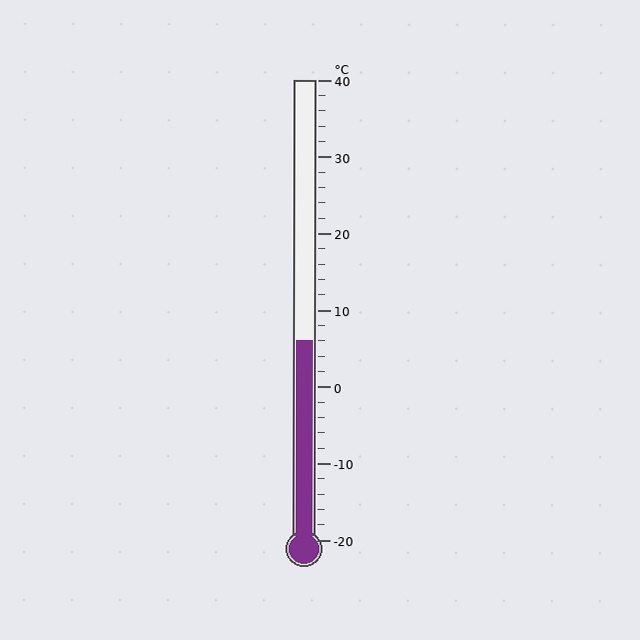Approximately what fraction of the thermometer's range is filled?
The thermometer is filled to approximately 45% of its range.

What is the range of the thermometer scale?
The thermometer scale ranges from -20°C to 40°C.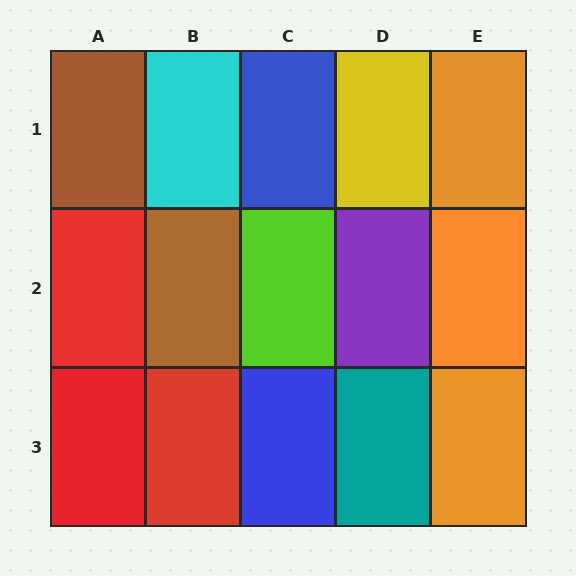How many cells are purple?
1 cell is purple.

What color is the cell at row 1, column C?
Blue.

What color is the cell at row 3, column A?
Red.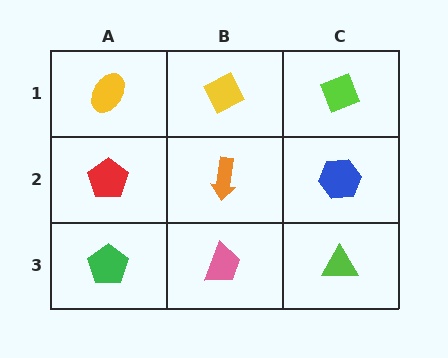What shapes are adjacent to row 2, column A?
A yellow ellipse (row 1, column A), a green pentagon (row 3, column A), an orange arrow (row 2, column B).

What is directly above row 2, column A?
A yellow ellipse.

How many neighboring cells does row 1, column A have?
2.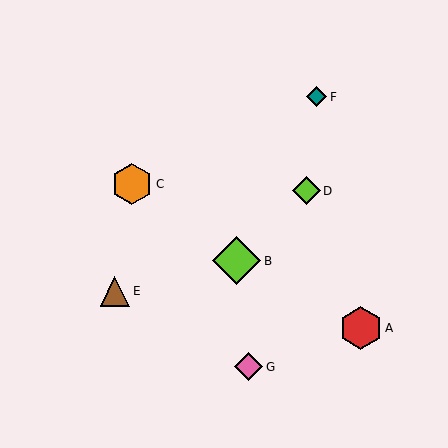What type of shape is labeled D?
Shape D is a lime diamond.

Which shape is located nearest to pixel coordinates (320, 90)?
The teal diamond (labeled F) at (317, 97) is nearest to that location.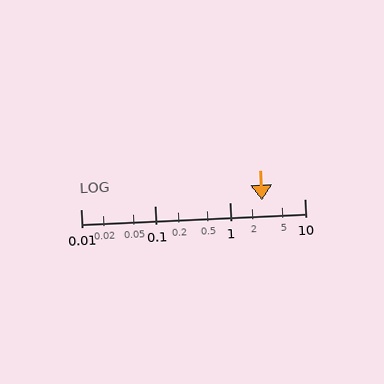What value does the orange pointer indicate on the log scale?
The pointer indicates approximately 2.7.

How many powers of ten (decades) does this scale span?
The scale spans 3 decades, from 0.01 to 10.